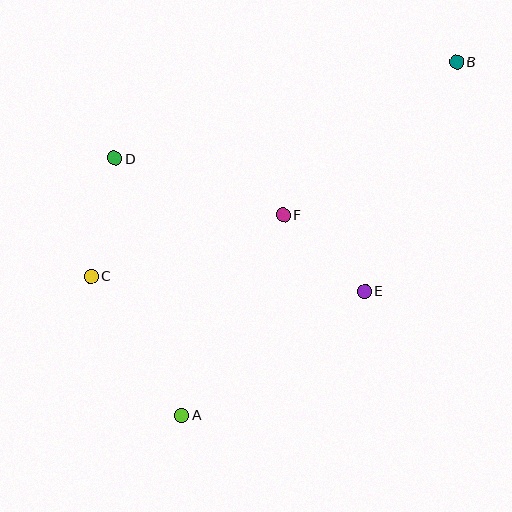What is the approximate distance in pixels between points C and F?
The distance between C and F is approximately 201 pixels.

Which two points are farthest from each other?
Points A and B are farthest from each other.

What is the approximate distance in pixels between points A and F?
The distance between A and F is approximately 224 pixels.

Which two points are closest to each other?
Points E and F are closest to each other.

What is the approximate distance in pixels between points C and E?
The distance between C and E is approximately 274 pixels.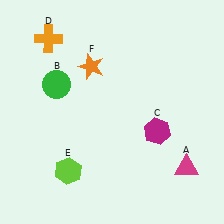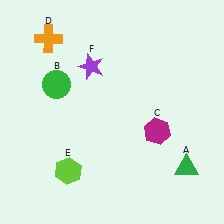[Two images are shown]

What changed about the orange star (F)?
In Image 1, F is orange. In Image 2, it changed to purple.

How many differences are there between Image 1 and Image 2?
There are 2 differences between the two images.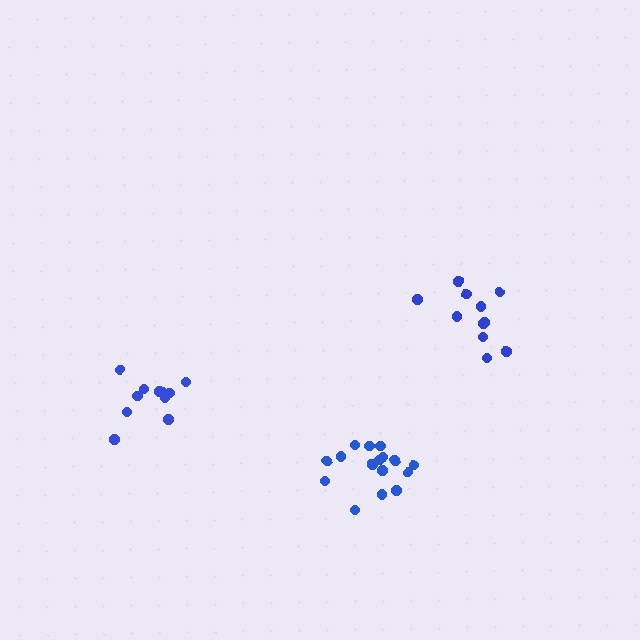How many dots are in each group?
Group 1: 11 dots, Group 2: 16 dots, Group 3: 12 dots (39 total).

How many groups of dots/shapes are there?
There are 3 groups.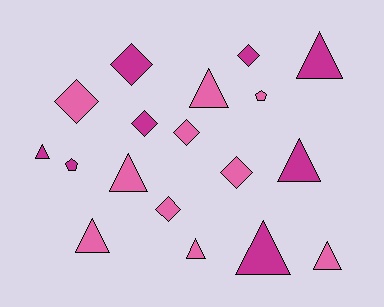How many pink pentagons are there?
There is 1 pink pentagon.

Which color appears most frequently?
Pink, with 10 objects.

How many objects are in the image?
There are 18 objects.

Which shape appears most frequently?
Triangle, with 9 objects.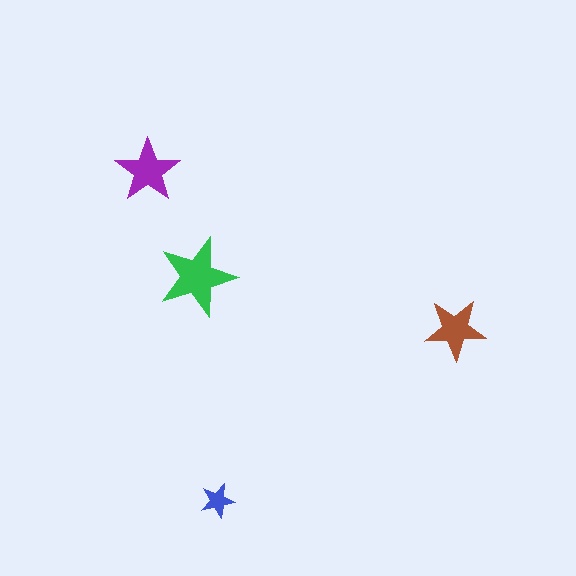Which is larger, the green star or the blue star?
The green one.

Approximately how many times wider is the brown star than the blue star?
About 2 times wider.